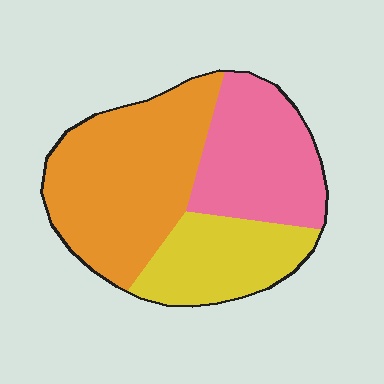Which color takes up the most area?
Orange, at roughly 45%.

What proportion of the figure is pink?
Pink covers around 30% of the figure.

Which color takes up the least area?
Yellow, at roughly 25%.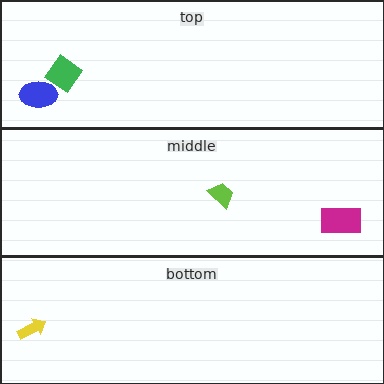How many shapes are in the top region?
2.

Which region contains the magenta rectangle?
The middle region.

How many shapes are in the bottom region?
1.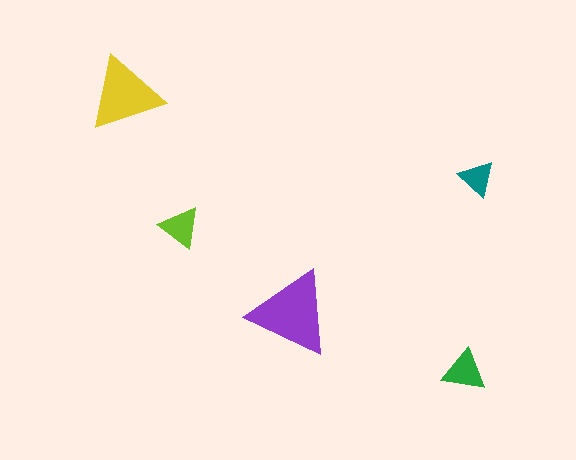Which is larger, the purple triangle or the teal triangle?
The purple one.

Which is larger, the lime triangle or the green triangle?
The green one.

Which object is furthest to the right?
The teal triangle is rightmost.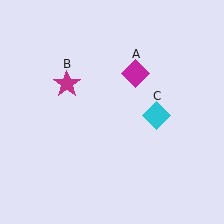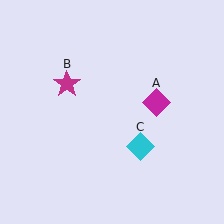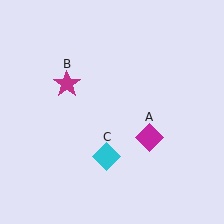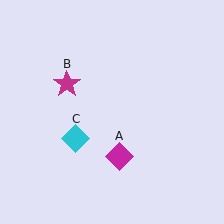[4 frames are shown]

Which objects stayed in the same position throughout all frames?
Magenta star (object B) remained stationary.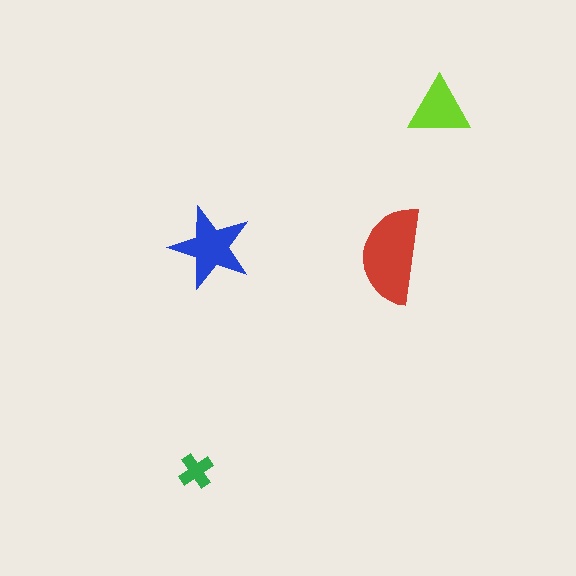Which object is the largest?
The red semicircle.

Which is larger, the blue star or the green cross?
The blue star.